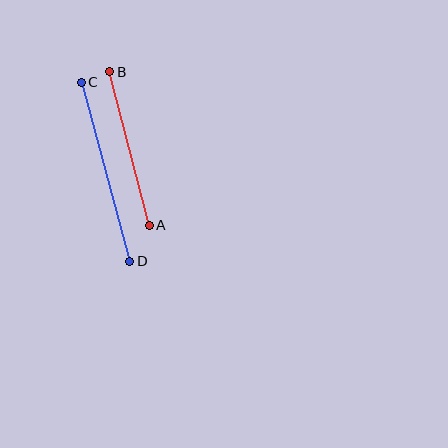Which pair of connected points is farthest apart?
Points C and D are farthest apart.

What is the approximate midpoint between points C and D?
The midpoint is at approximately (106, 172) pixels.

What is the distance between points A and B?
The distance is approximately 158 pixels.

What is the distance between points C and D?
The distance is approximately 185 pixels.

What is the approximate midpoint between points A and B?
The midpoint is at approximately (129, 149) pixels.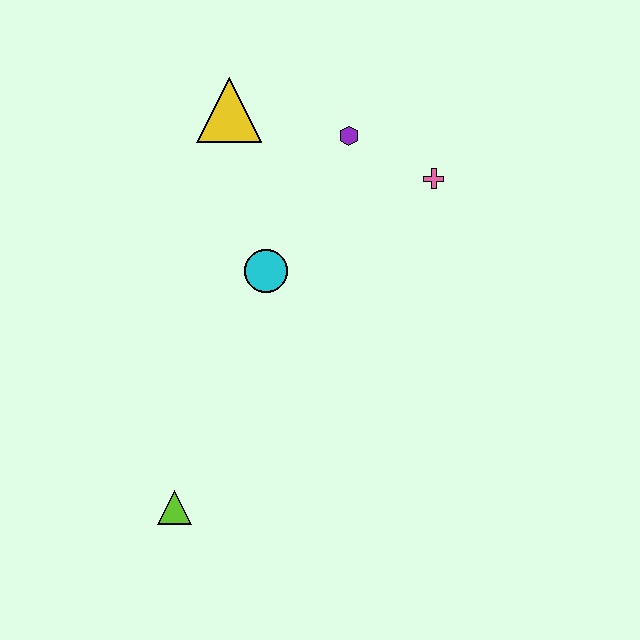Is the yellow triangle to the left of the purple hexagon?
Yes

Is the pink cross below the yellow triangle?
Yes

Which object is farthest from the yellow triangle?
The lime triangle is farthest from the yellow triangle.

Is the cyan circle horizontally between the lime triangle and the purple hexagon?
Yes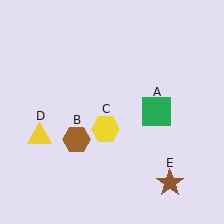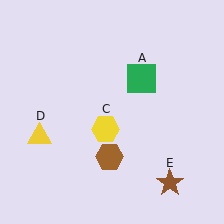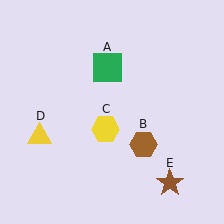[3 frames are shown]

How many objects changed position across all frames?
2 objects changed position: green square (object A), brown hexagon (object B).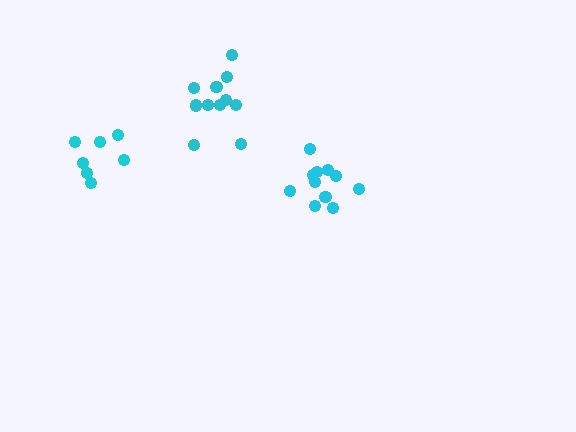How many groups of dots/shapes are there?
There are 3 groups.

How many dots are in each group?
Group 1: 11 dots, Group 2: 7 dots, Group 3: 11 dots (29 total).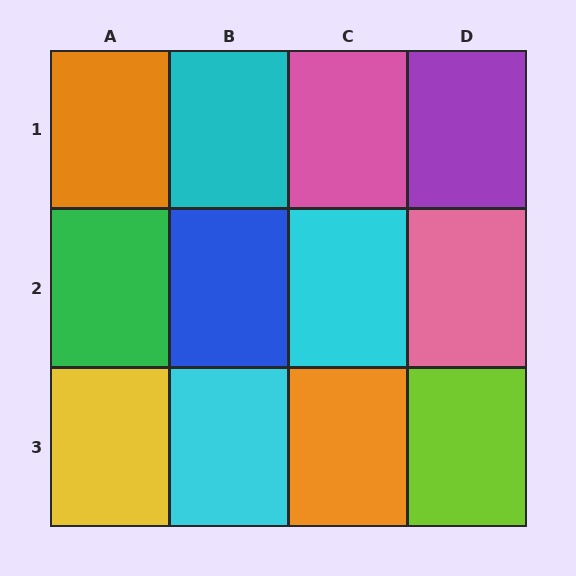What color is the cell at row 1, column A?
Orange.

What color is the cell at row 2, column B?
Blue.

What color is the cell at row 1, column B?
Cyan.